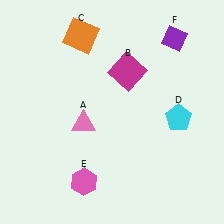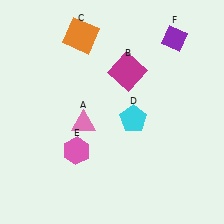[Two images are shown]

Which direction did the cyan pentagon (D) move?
The cyan pentagon (D) moved left.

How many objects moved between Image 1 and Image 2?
2 objects moved between the two images.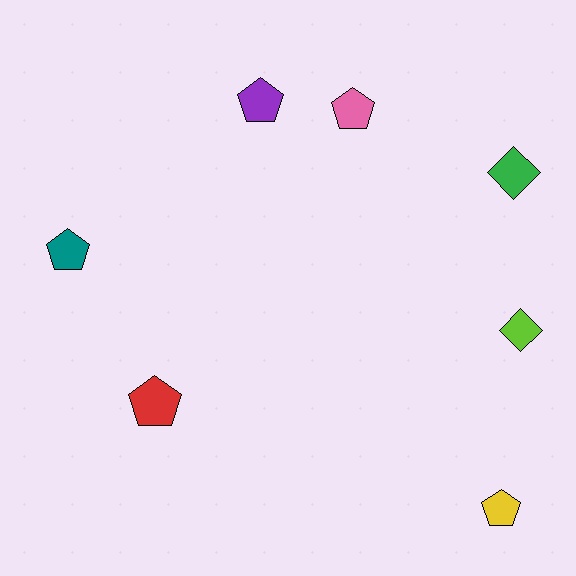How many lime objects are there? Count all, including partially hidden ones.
There is 1 lime object.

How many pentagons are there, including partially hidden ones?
There are 5 pentagons.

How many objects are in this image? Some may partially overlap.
There are 7 objects.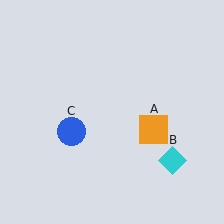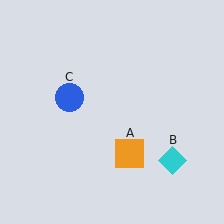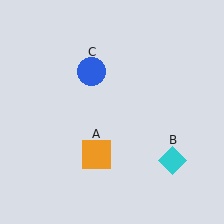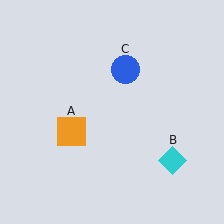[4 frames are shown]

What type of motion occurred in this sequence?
The orange square (object A), blue circle (object C) rotated clockwise around the center of the scene.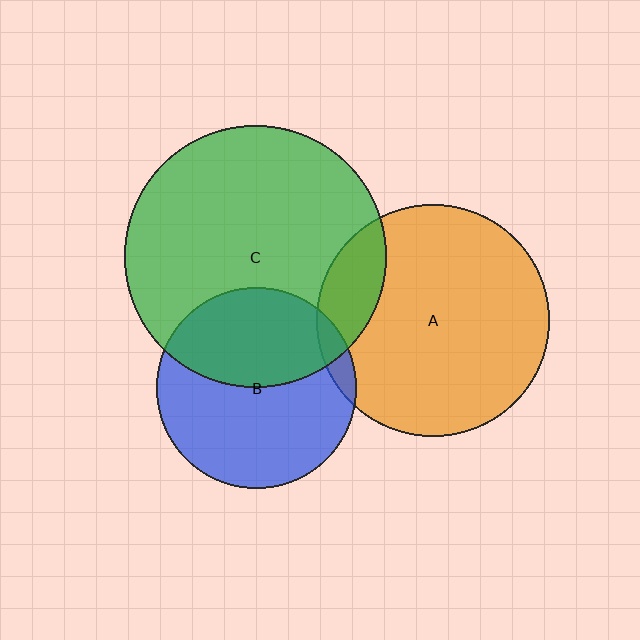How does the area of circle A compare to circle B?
Approximately 1.3 times.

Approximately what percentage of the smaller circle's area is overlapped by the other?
Approximately 15%.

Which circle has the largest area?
Circle C (green).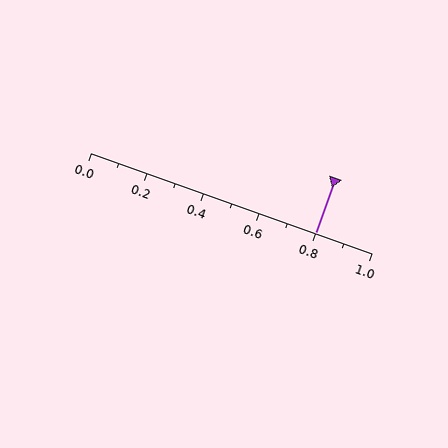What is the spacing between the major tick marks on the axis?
The major ticks are spaced 0.2 apart.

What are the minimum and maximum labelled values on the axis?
The axis runs from 0.0 to 1.0.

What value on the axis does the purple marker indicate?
The marker indicates approximately 0.8.